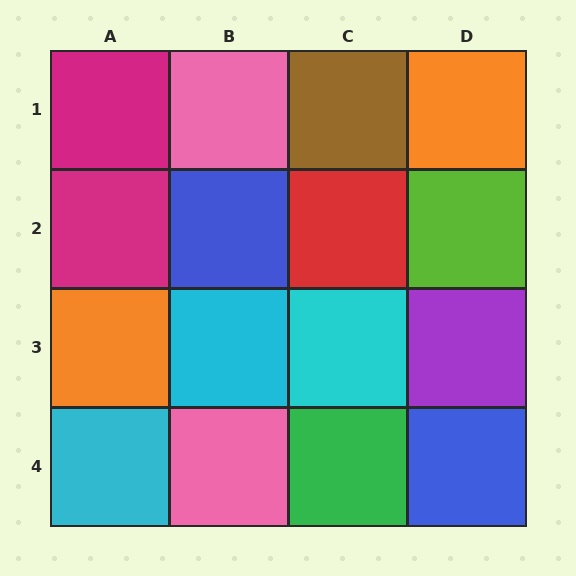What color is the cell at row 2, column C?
Red.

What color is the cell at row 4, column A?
Cyan.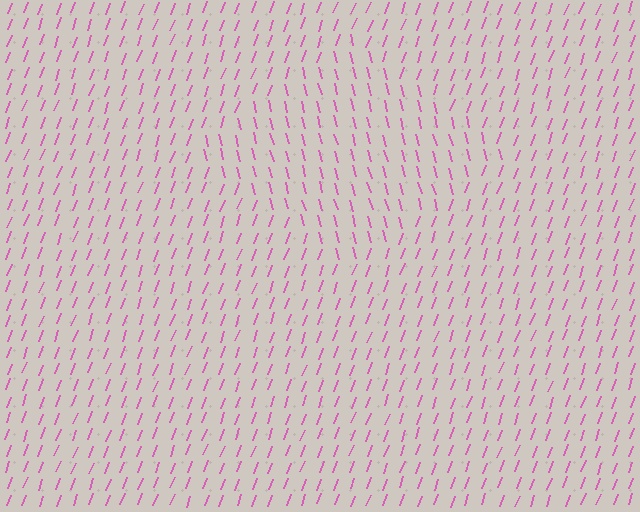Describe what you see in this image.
The image is filled with small pink line segments. A diamond region in the image has lines oriented differently from the surrounding lines, creating a visible texture boundary.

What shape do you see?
I see a diamond.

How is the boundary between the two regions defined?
The boundary is defined purely by a change in line orientation (approximately 35 degrees difference). All lines are the same color and thickness.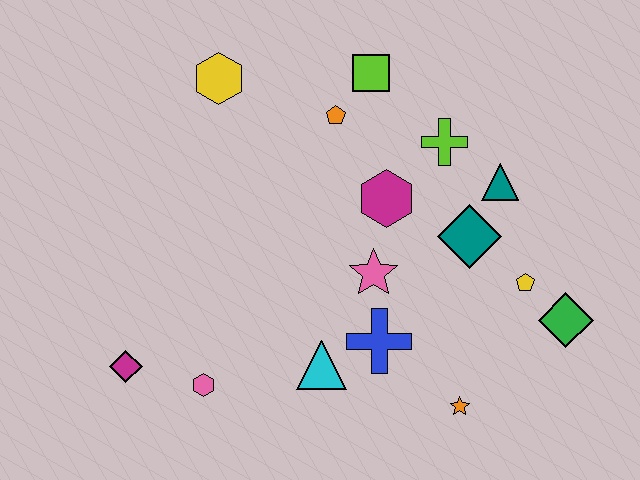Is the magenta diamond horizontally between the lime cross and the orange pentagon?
No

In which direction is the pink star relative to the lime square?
The pink star is below the lime square.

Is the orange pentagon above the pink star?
Yes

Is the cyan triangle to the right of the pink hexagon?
Yes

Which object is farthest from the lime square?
The magenta diamond is farthest from the lime square.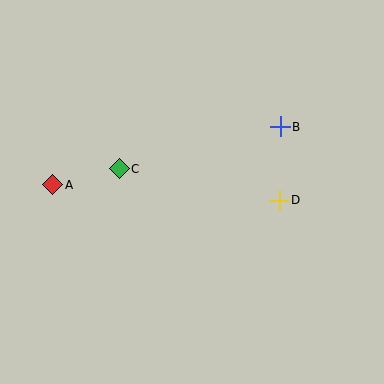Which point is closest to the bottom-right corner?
Point D is closest to the bottom-right corner.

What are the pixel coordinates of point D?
Point D is at (279, 200).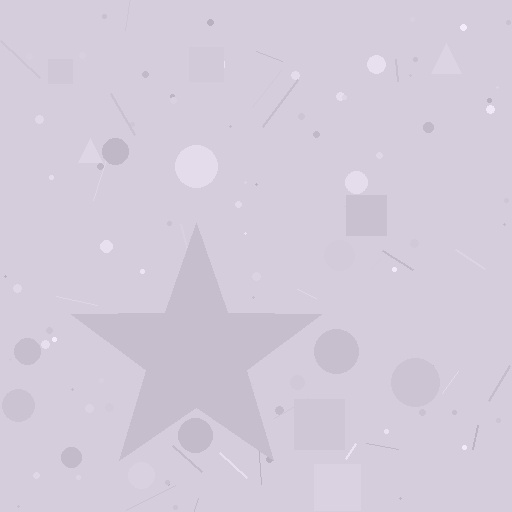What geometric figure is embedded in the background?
A star is embedded in the background.